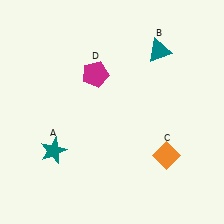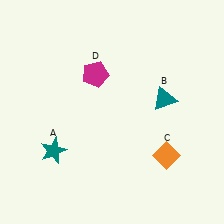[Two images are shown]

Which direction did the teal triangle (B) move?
The teal triangle (B) moved down.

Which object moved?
The teal triangle (B) moved down.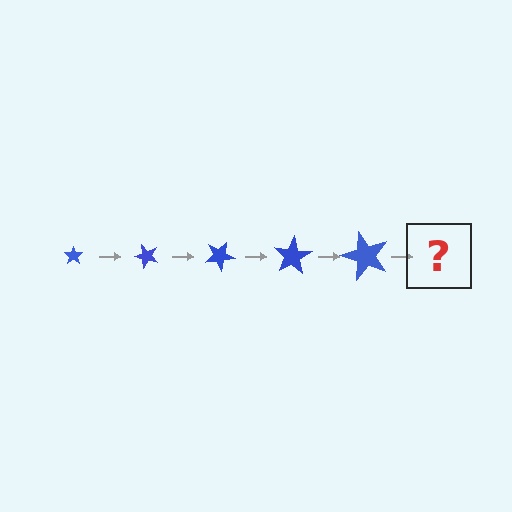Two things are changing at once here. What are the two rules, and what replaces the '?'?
The two rules are that the star grows larger each step and it rotates 50 degrees each step. The '?' should be a star, larger than the previous one and rotated 250 degrees from the start.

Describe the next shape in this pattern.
It should be a star, larger than the previous one and rotated 250 degrees from the start.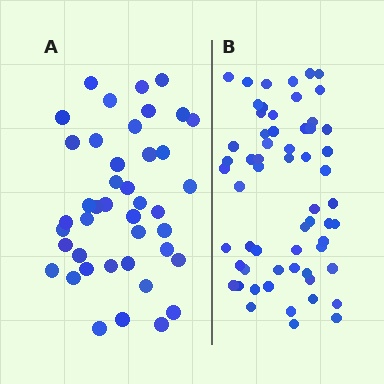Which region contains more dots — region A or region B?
Region B (the right region) has more dots.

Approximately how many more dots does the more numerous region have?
Region B has approximately 20 more dots than region A.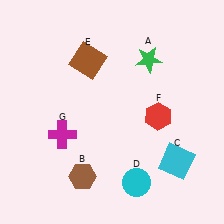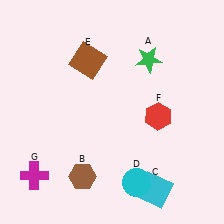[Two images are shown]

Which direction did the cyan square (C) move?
The cyan square (C) moved down.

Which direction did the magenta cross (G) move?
The magenta cross (G) moved down.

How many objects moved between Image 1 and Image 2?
2 objects moved between the two images.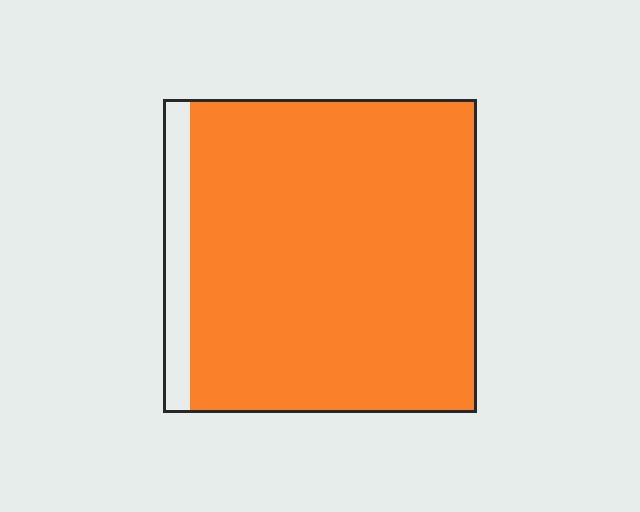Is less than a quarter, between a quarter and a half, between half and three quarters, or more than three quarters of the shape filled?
More than three quarters.